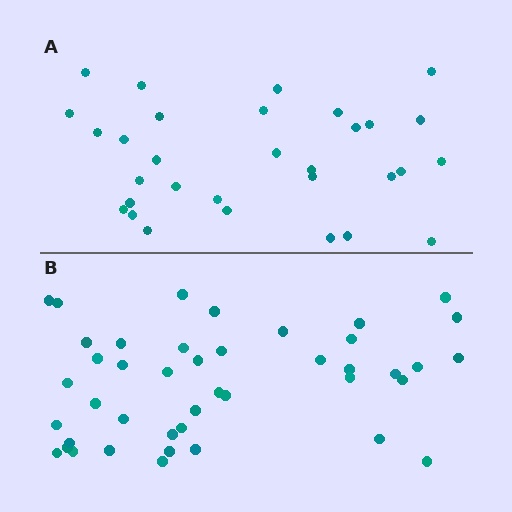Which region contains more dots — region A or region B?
Region B (the bottom region) has more dots.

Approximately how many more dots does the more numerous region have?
Region B has roughly 12 or so more dots than region A.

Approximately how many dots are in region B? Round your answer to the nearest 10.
About 40 dots. (The exact count is 43, which rounds to 40.)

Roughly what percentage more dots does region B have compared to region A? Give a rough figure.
About 40% more.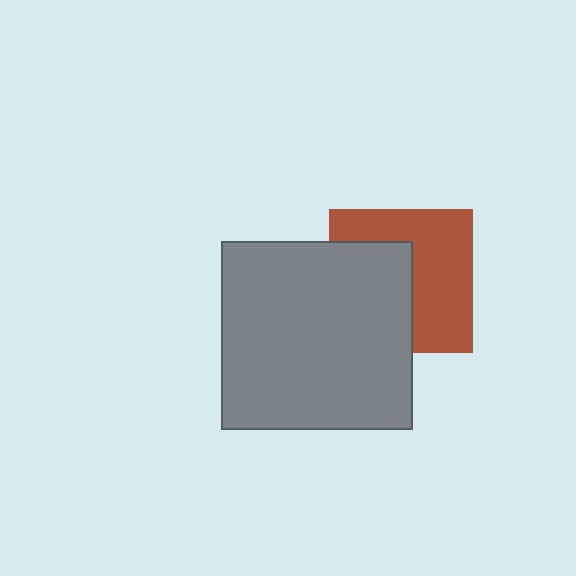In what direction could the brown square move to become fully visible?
The brown square could move right. That would shift it out from behind the gray rectangle entirely.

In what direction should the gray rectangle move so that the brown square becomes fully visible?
The gray rectangle should move left. That is the shortest direction to clear the overlap and leave the brown square fully visible.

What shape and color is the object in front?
The object in front is a gray rectangle.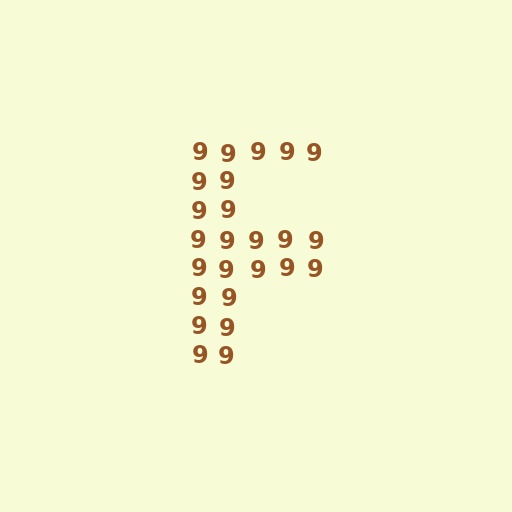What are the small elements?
The small elements are digit 9's.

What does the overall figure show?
The overall figure shows the letter F.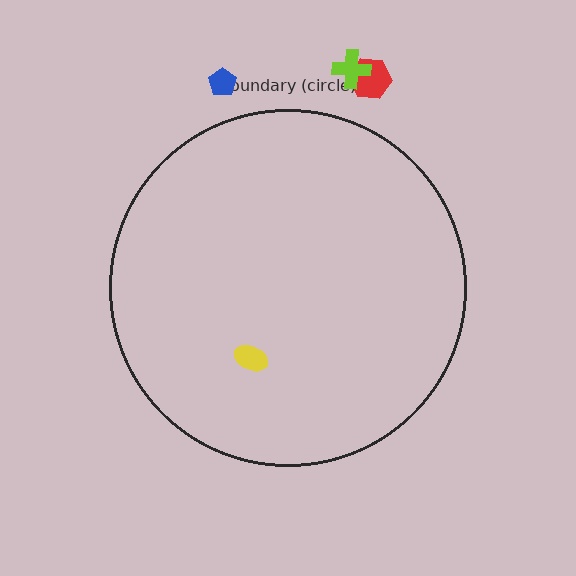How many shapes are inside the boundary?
1 inside, 3 outside.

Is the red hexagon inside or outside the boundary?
Outside.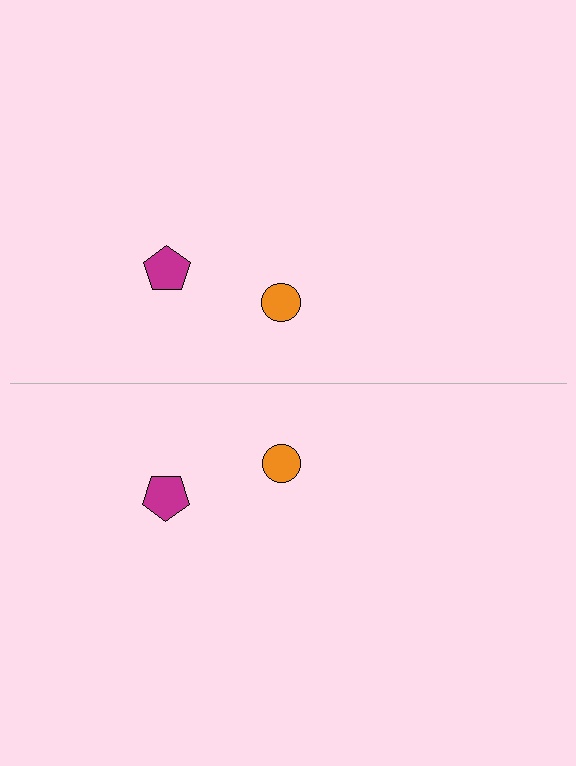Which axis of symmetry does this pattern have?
The pattern has a horizontal axis of symmetry running through the center of the image.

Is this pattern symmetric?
Yes, this pattern has bilateral (reflection) symmetry.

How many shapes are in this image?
There are 4 shapes in this image.